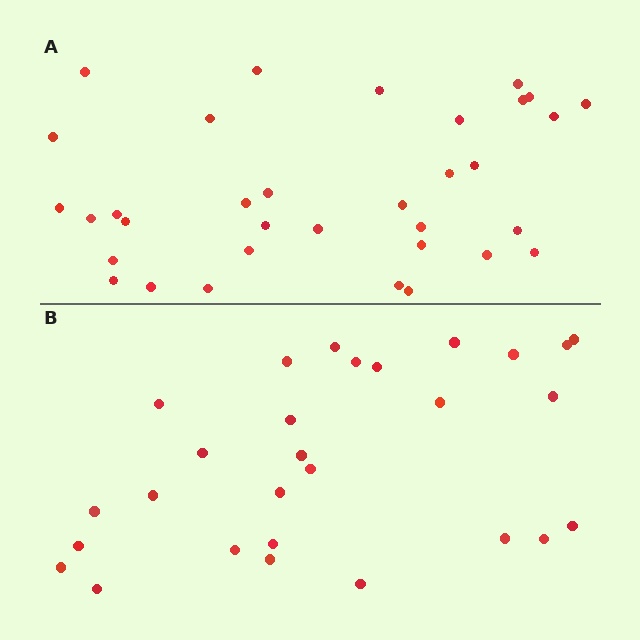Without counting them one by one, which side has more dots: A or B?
Region A (the top region) has more dots.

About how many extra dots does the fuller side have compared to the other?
Region A has about 6 more dots than region B.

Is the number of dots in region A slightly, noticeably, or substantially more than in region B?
Region A has only slightly more — the two regions are fairly close. The ratio is roughly 1.2 to 1.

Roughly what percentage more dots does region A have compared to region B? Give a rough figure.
About 20% more.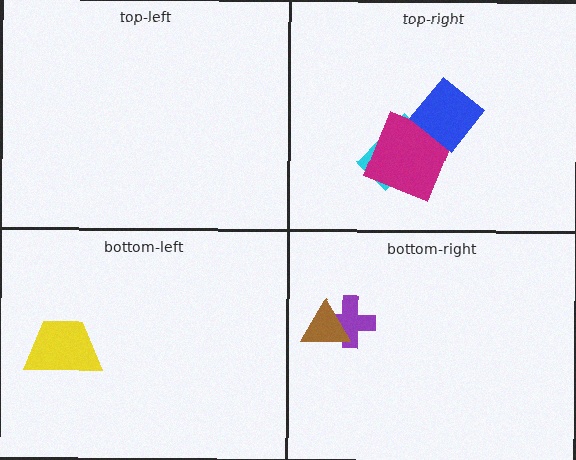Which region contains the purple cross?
The bottom-right region.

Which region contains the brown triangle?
The bottom-right region.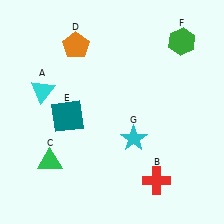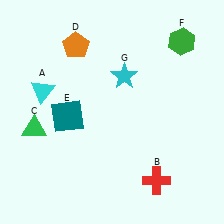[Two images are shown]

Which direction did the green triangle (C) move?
The green triangle (C) moved up.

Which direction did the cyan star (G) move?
The cyan star (G) moved up.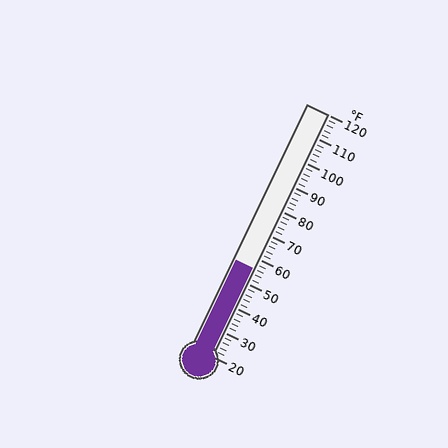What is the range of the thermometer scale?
The thermometer scale ranges from 20°F to 120°F.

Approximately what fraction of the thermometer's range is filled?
The thermometer is filled to approximately 35% of its range.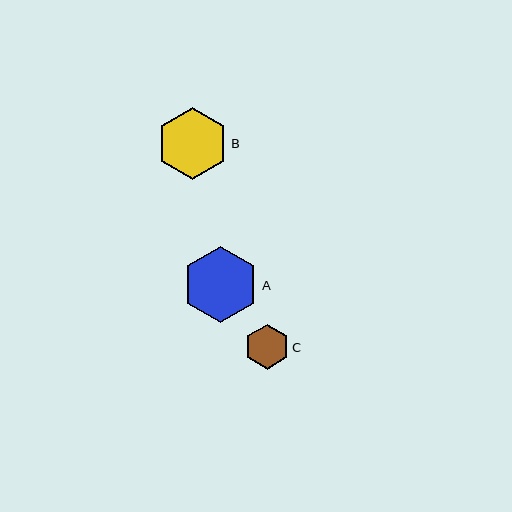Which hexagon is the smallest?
Hexagon C is the smallest with a size of approximately 44 pixels.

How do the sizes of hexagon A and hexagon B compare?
Hexagon A and hexagon B are approximately the same size.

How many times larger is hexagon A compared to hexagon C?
Hexagon A is approximately 1.7 times the size of hexagon C.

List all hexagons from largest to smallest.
From largest to smallest: A, B, C.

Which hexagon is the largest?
Hexagon A is the largest with a size of approximately 76 pixels.